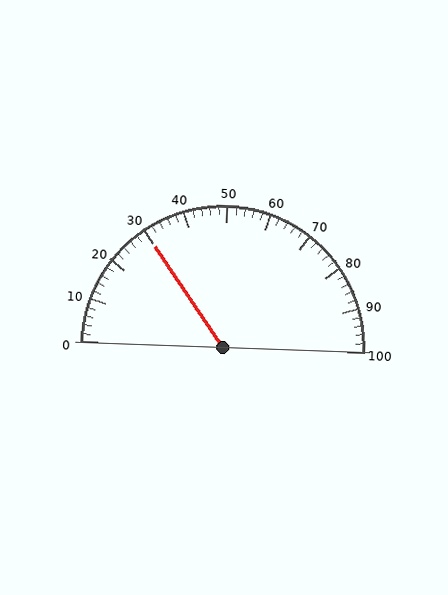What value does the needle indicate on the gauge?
The needle indicates approximately 30.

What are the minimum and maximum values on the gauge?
The gauge ranges from 0 to 100.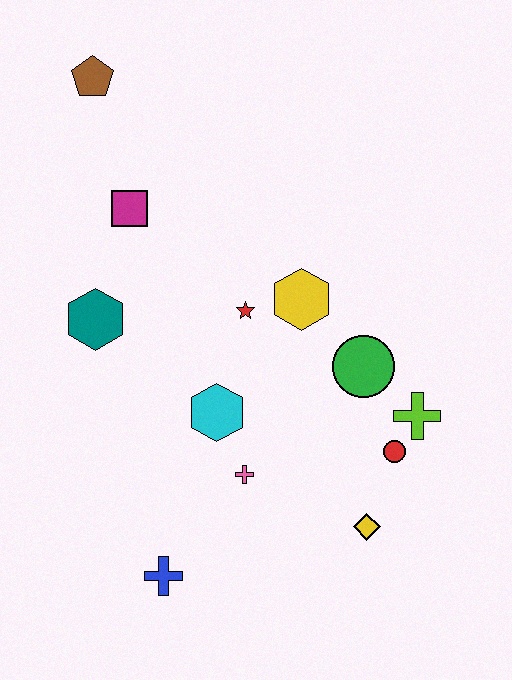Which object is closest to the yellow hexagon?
The red star is closest to the yellow hexagon.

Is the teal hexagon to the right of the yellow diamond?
No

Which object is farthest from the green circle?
The brown pentagon is farthest from the green circle.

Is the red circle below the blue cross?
No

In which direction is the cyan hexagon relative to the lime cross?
The cyan hexagon is to the left of the lime cross.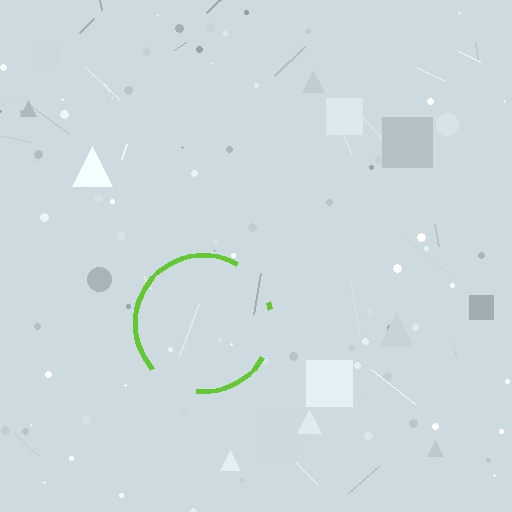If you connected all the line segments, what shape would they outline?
They would outline a circle.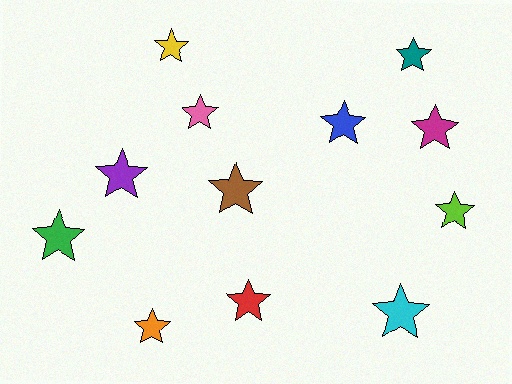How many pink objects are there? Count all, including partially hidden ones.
There is 1 pink object.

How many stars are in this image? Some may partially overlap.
There are 12 stars.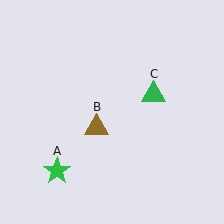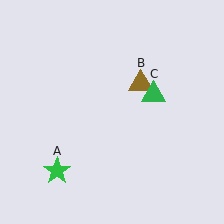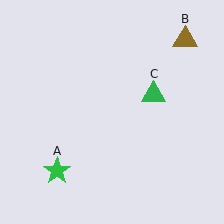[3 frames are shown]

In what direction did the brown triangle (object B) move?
The brown triangle (object B) moved up and to the right.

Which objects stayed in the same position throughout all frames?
Green star (object A) and green triangle (object C) remained stationary.